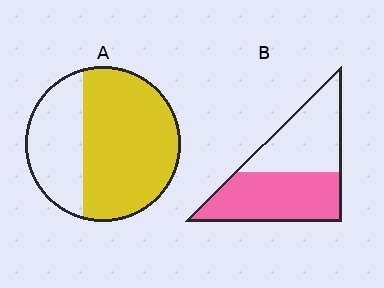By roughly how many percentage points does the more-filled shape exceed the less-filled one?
By roughly 10 percentage points (A over B).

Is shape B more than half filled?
Roughly half.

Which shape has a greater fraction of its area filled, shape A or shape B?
Shape A.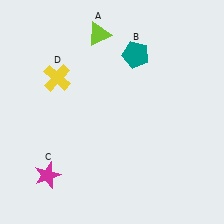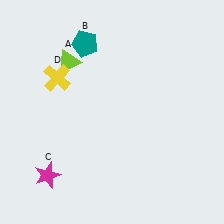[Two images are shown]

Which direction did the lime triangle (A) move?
The lime triangle (A) moved left.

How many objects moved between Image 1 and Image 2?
2 objects moved between the two images.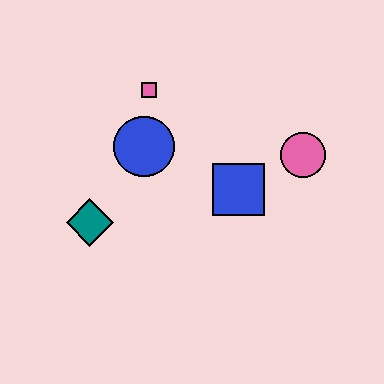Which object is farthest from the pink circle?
The teal diamond is farthest from the pink circle.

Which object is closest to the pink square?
The blue circle is closest to the pink square.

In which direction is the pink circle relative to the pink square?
The pink circle is to the right of the pink square.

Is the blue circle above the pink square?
No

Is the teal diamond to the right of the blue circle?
No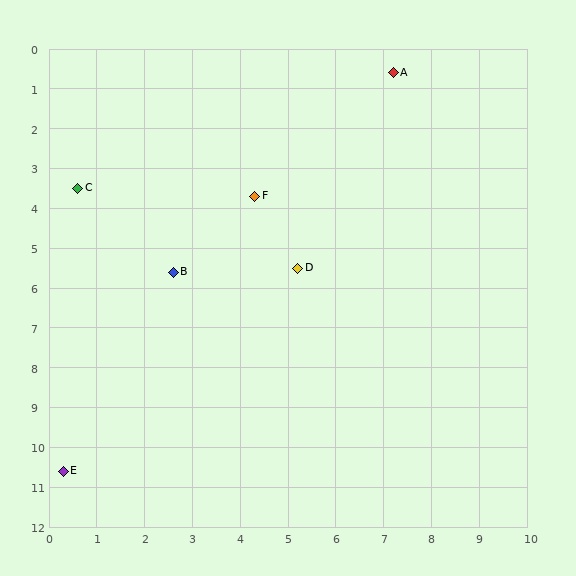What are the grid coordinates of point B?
Point B is at approximately (2.6, 5.6).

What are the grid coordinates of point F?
Point F is at approximately (4.3, 3.7).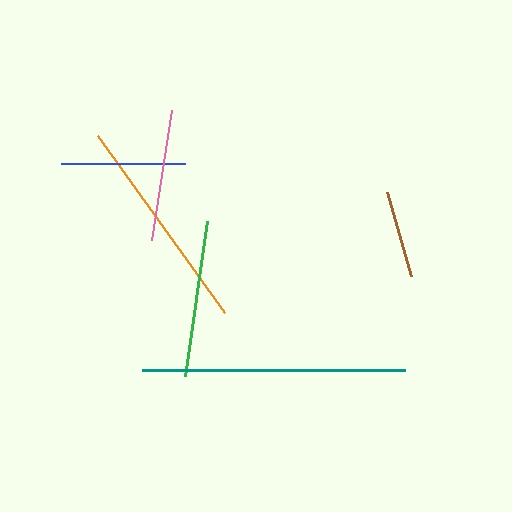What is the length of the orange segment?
The orange segment is approximately 218 pixels long.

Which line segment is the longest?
The teal line is the longest at approximately 263 pixels.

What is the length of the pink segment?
The pink segment is approximately 132 pixels long.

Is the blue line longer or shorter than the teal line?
The teal line is longer than the blue line.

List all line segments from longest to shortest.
From longest to shortest: teal, orange, green, pink, blue, brown.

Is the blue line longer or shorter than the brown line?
The blue line is longer than the brown line.